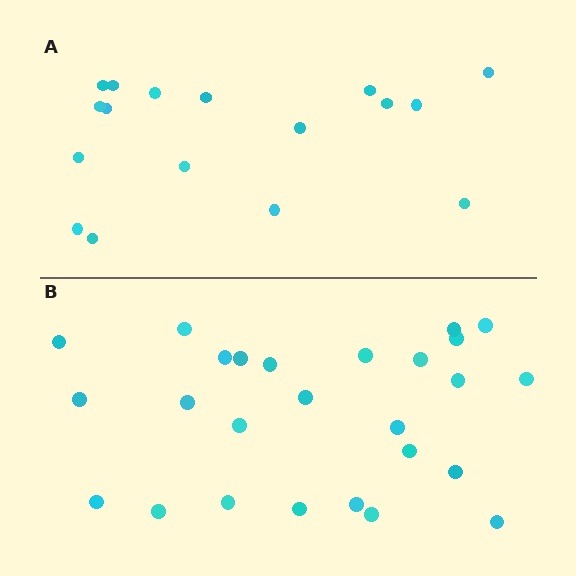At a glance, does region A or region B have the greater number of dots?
Region B (the bottom region) has more dots.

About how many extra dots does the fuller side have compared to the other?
Region B has roughly 8 or so more dots than region A.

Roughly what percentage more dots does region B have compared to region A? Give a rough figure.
About 55% more.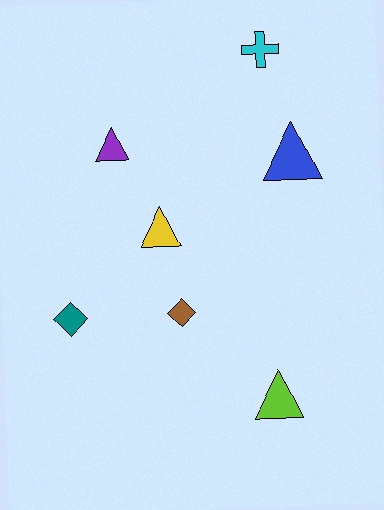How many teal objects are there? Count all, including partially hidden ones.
There is 1 teal object.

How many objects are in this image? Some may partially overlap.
There are 7 objects.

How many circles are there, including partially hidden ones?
There are no circles.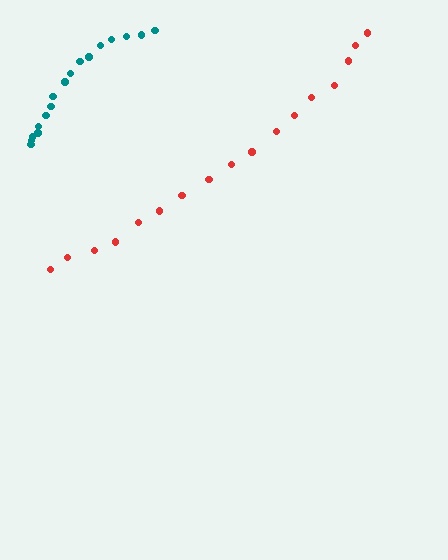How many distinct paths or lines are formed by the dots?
There are 2 distinct paths.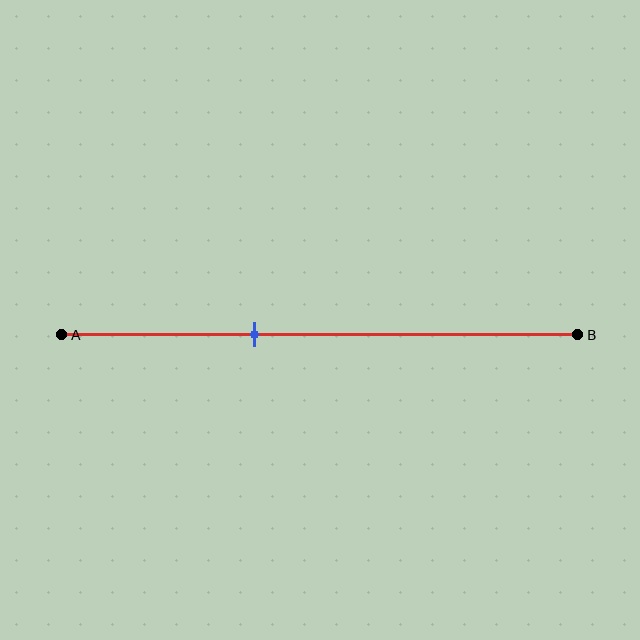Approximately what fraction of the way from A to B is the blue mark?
The blue mark is approximately 35% of the way from A to B.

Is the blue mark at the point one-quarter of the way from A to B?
No, the mark is at about 35% from A, not at the 25% one-quarter point.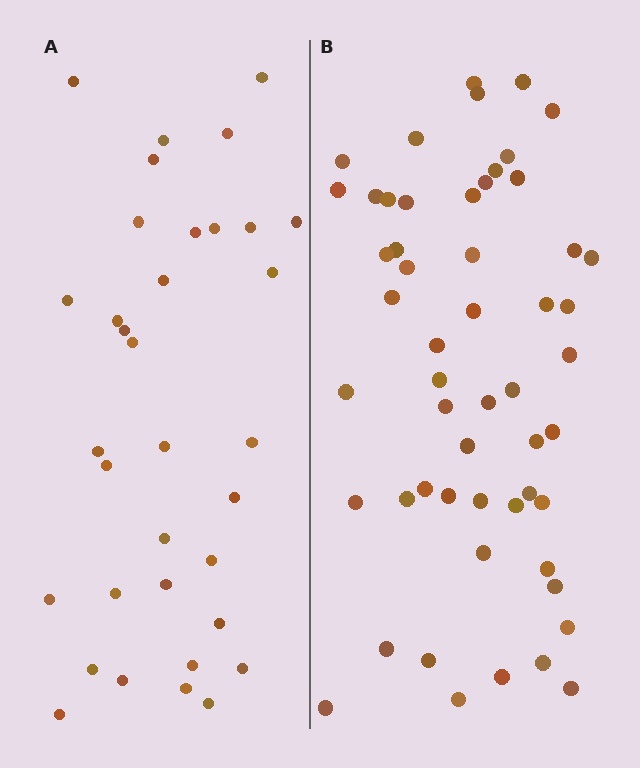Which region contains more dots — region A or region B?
Region B (the right region) has more dots.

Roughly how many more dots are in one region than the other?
Region B has approximately 20 more dots than region A.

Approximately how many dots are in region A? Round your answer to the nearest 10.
About 30 dots. (The exact count is 34, which rounds to 30.)